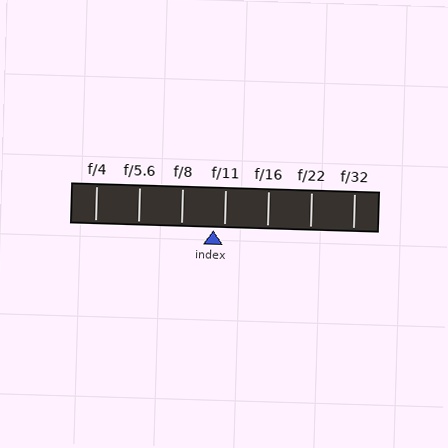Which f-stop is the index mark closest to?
The index mark is closest to f/11.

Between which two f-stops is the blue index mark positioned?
The index mark is between f/8 and f/11.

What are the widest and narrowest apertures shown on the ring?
The widest aperture shown is f/4 and the narrowest is f/32.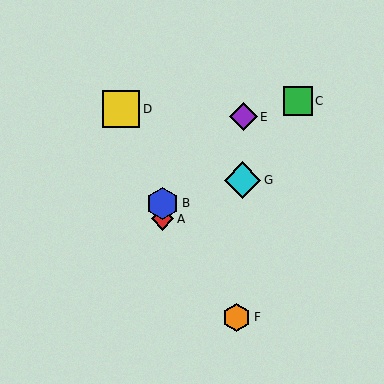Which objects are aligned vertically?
Objects A, B are aligned vertically.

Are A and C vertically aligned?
No, A is at x≈162 and C is at x≈298.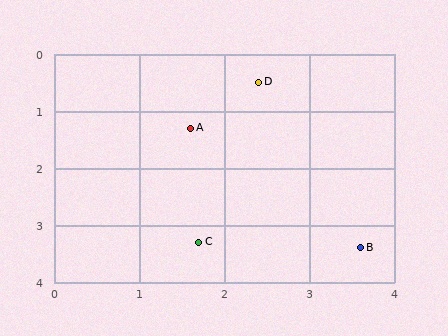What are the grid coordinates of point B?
Point B is at approximately (3.6, 3.4).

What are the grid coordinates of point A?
Point A is at approximately (1.6, 1.3).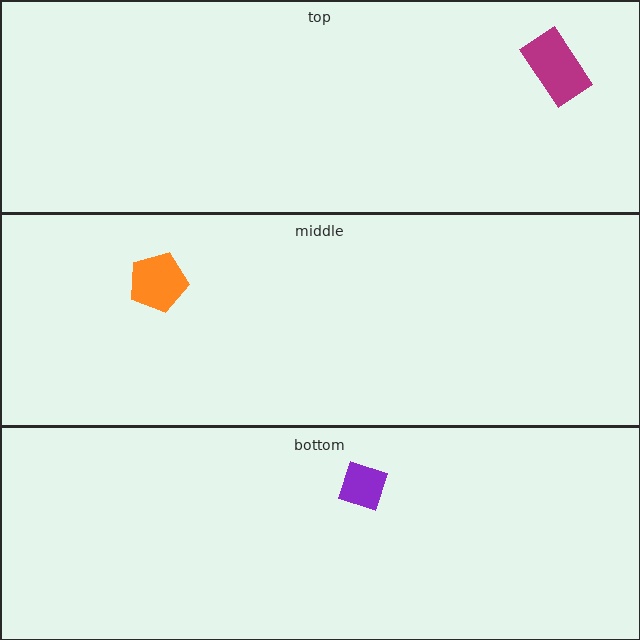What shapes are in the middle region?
The orange pentagon.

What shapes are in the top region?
The magenta rectangle.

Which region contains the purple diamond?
The bottom region.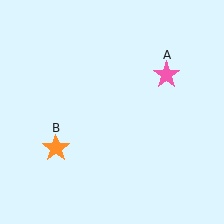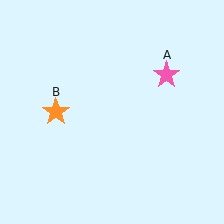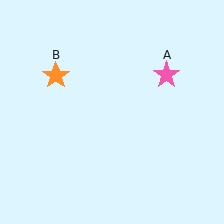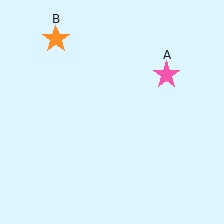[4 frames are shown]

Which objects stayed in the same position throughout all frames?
Pink star (object A) remained stationary.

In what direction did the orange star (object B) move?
The orange star (object B) moved up.